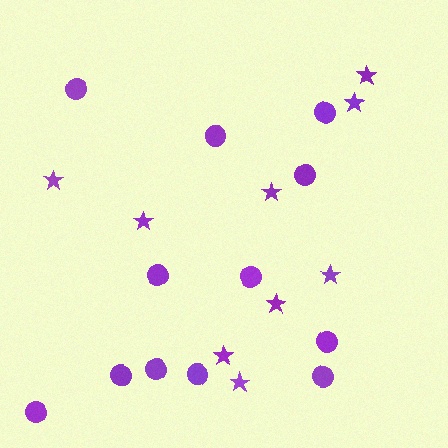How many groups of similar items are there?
There are 2 groups: one group of stars (9) and one group of circles (12).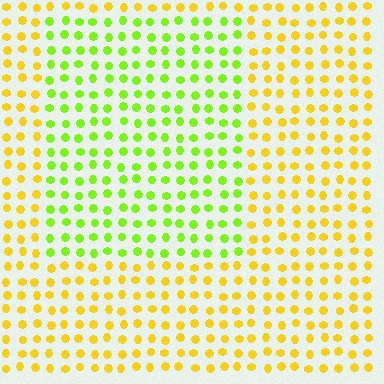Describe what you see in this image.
The image is filled with small yellow elements in a uniform arrangement. A rectangle-shaped region is visible where the elements are tinted to a slightly different hue, forming a subtle color boundary.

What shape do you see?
I see a rectangle.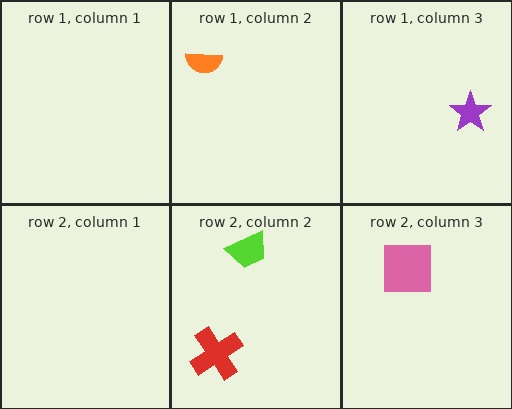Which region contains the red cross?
The row 2, column 2 region.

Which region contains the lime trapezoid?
The row 2, column 2 region.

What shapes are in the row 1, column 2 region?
The orange semicircle.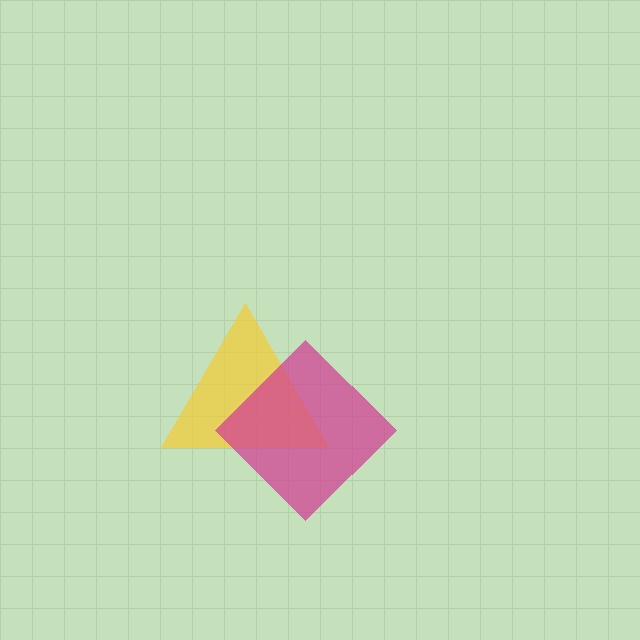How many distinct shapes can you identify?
There are 2 distinct shapes: a yellow triangle, a magenta diamond.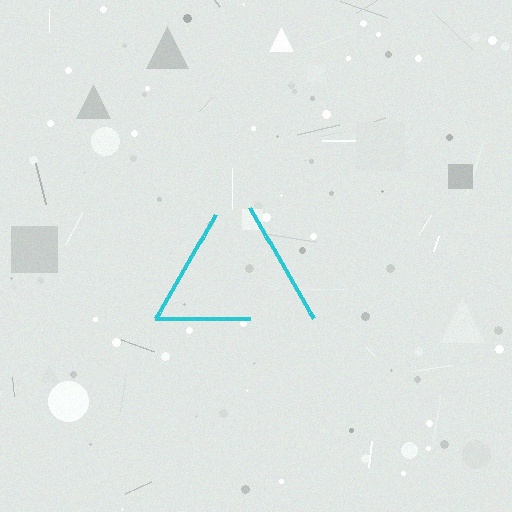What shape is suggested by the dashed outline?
The dashed outline suggests a triangle.